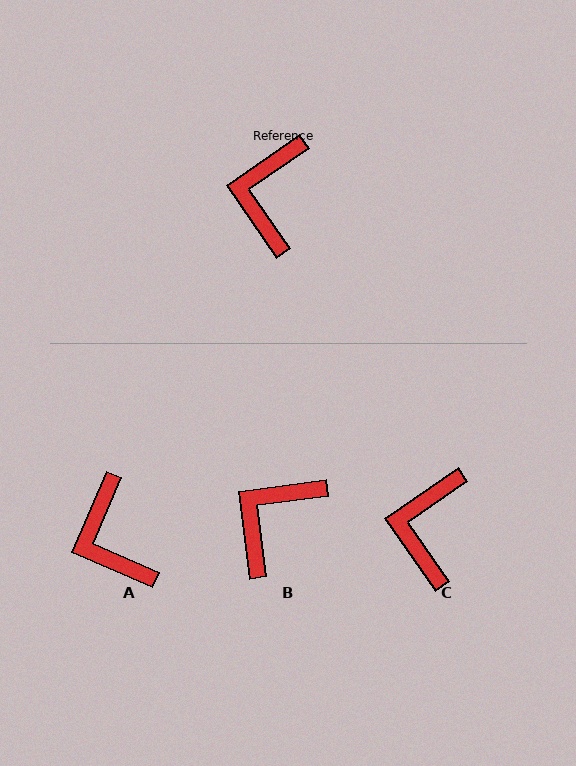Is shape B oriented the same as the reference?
No, it is off by about 27 degrees.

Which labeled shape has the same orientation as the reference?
C.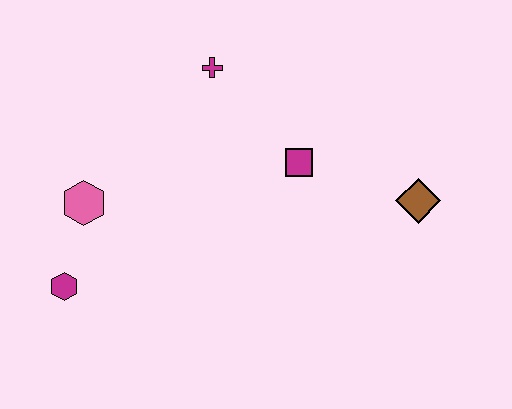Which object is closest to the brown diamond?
The magenta square is closest to the brown diamond.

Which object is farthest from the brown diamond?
The magenta hexagon is farthest from the brown diamond.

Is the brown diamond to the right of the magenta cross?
Yes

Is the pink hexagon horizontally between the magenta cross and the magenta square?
No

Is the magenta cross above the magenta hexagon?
Yes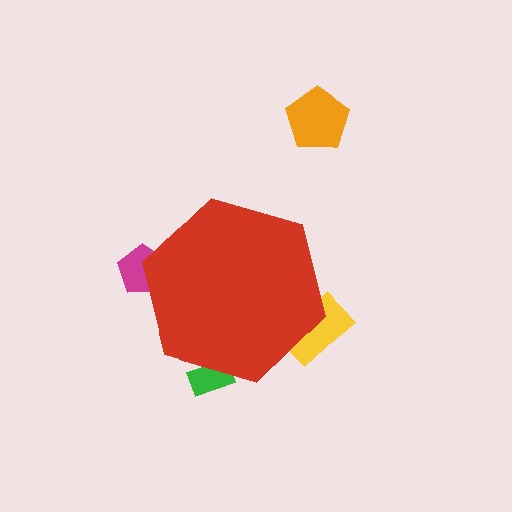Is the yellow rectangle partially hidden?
Yes, the yellow rectangle is partially hidden behind the red hexagon.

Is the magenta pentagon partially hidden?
Yes, the magenta pentagon is partially hidden behind the red hexagon.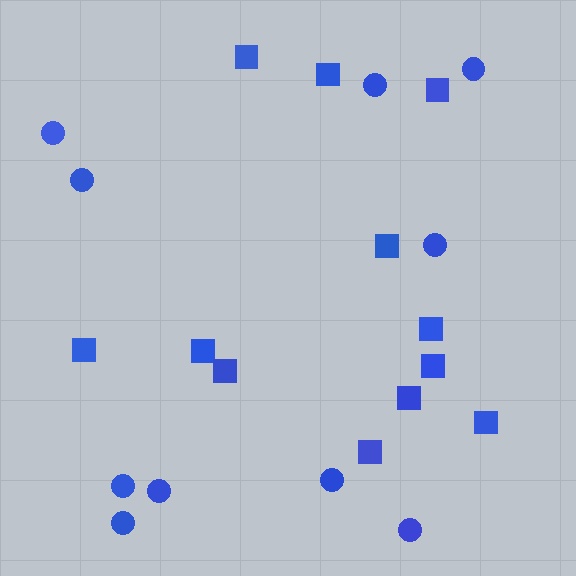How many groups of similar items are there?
There are 2 groups: one group of squares (12) and one group of circles (10).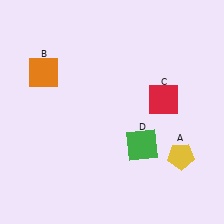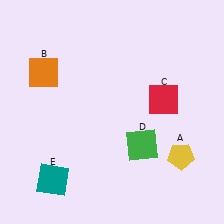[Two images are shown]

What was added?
A teal square (E) was added in Image 2.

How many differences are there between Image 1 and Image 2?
There is 1 difference between the two images.